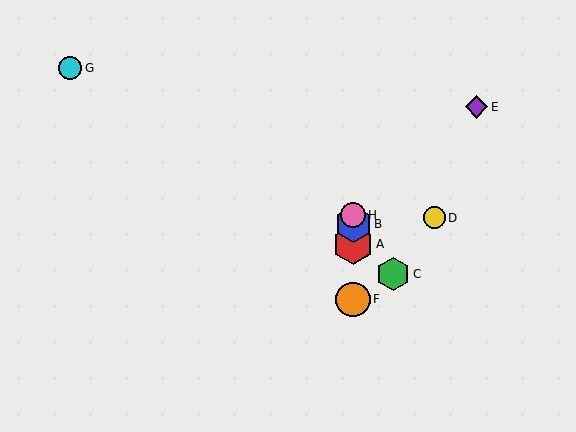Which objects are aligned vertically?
Objects A, B, F, H are aligned vertically.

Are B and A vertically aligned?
Yes, both are at x≈353.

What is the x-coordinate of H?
Object H is at x≈353.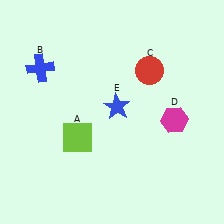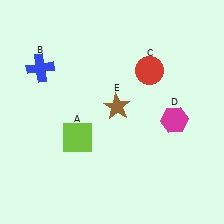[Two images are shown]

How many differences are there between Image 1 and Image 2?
There is 1 difference between the two images.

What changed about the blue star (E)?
In Image 1, E is blue. In Image 2, it changed to brown.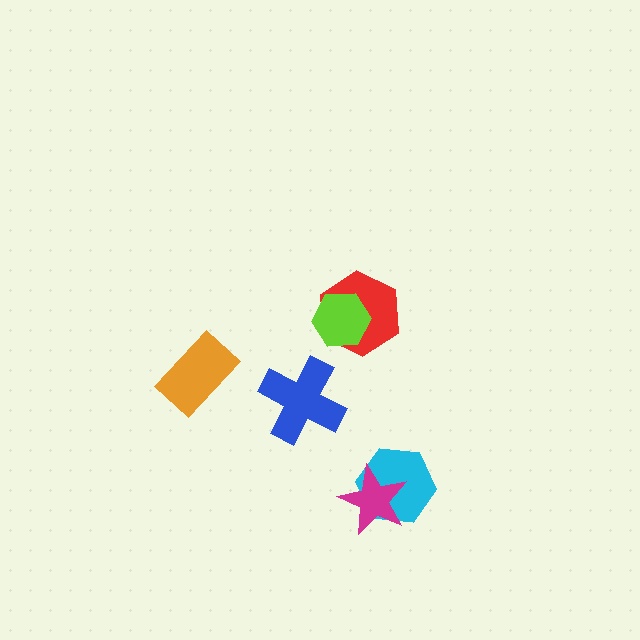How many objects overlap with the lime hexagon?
1 object overlaps with the lime hexagon.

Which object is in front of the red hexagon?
The lime hexagon is in front of the red hexagon.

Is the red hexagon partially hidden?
Yes, it is partially covered by another shape.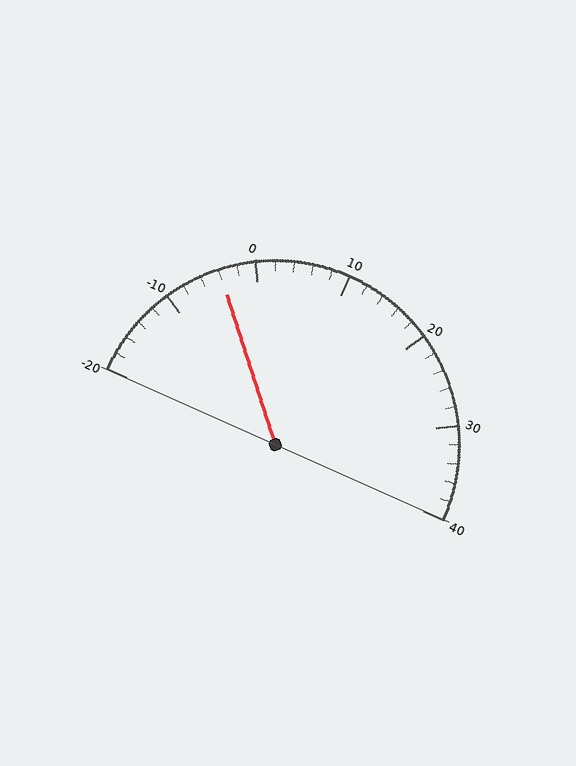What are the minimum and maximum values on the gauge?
The gauge ranges from -20 to 40.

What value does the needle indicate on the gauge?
The needle indicates approximately -4.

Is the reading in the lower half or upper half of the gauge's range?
The reading is in the lower half of the range (-20 to 40).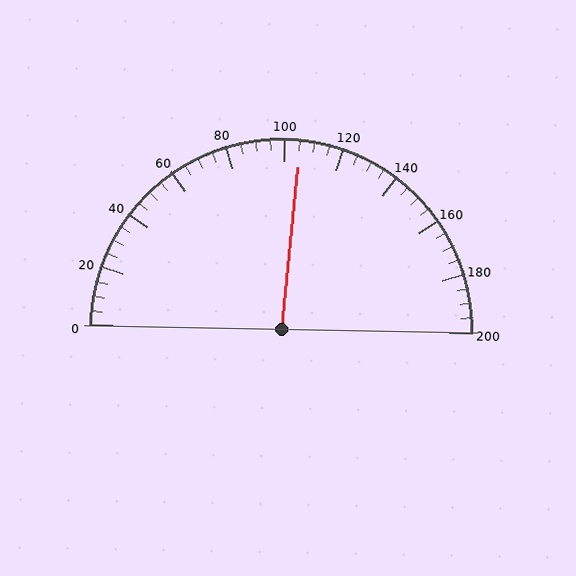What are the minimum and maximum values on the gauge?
The gauge ranges from 0 to 200.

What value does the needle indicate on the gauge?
The needle indicates approximately 105.